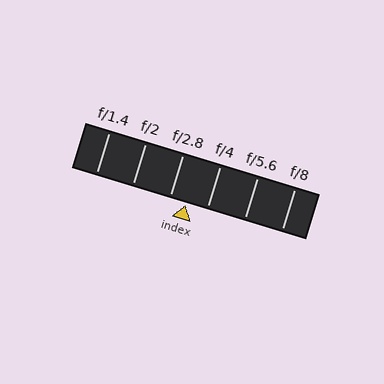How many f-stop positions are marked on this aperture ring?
There are 6 f-stop positions marked.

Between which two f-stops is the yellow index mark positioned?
The index mark is between f/2.8 and f/4.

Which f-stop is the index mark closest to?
The index mark is closest to f/2.8.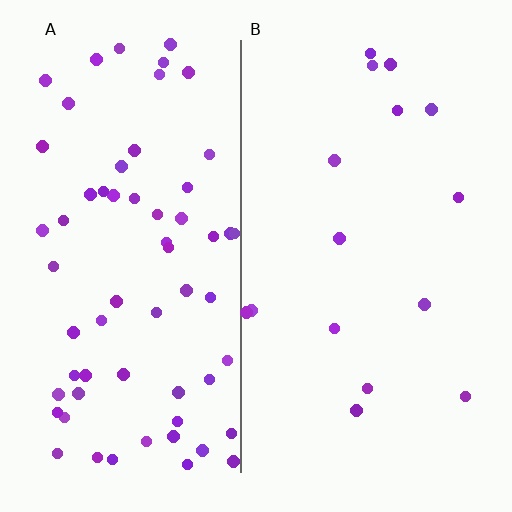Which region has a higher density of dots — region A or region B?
A (the left).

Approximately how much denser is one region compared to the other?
Approximately 4.1× — region A over region B.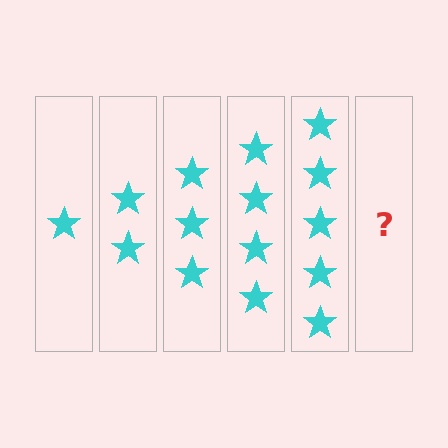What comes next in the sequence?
The next element should be 6 stars.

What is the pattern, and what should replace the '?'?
The pattern is that each step adds one more star. The '?' should be 6 stars.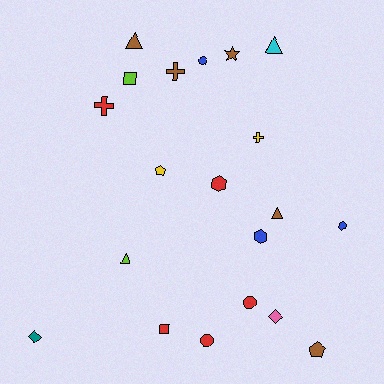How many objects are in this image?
There are 20 objects.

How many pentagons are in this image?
There are 2 pentagons.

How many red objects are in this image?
There are 5 red objects.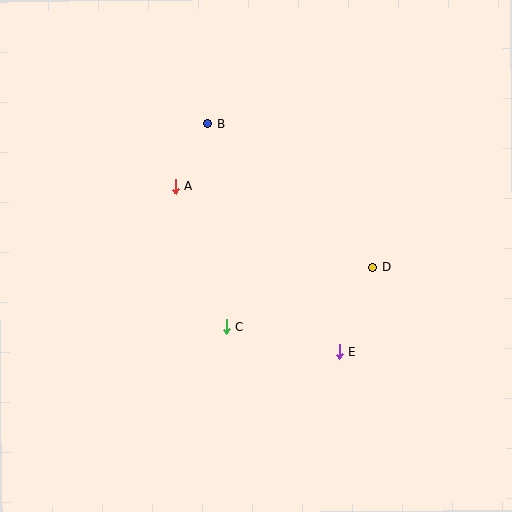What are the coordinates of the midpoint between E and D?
The midpoint between E and D is at (356, 310).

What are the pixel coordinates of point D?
Point D is at (373, 267).